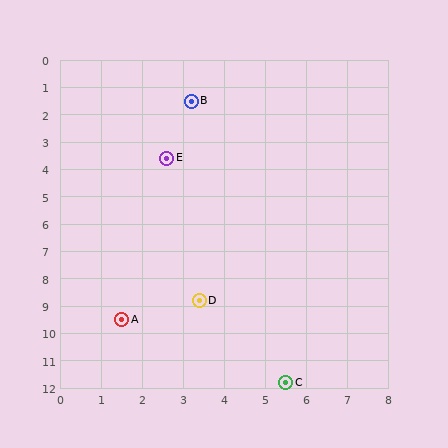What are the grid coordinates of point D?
Point D is at approximately (3.4, 8.8).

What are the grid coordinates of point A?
Point A is at approximately (1.5, 9.5).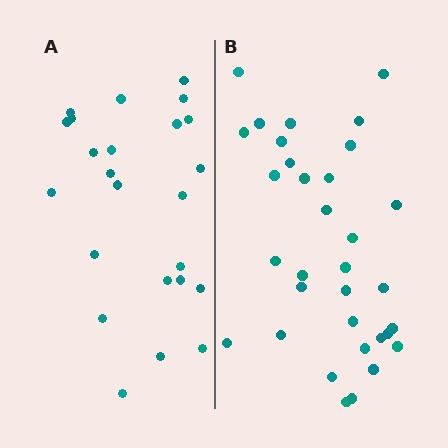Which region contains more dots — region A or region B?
Region B (the right region) has more dots.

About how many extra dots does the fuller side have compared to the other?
Region B has roughly 8 or so more dots than region A.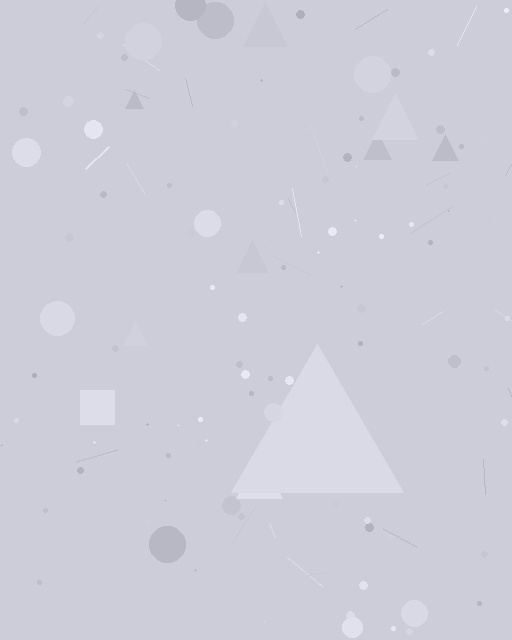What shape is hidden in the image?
A triangle is hidden in the image.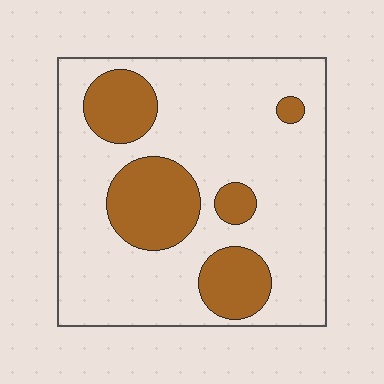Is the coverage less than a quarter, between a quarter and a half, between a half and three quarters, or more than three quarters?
Less than a quarter.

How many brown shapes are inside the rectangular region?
5.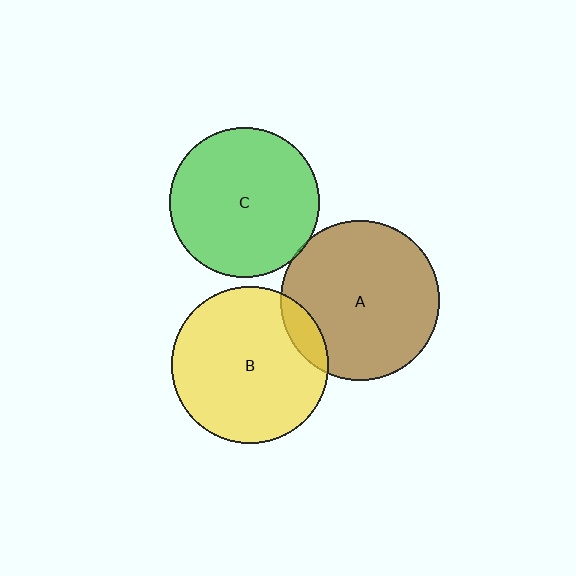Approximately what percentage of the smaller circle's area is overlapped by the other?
Approximately 10%.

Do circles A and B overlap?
Yes.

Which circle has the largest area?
Circle A (brown).